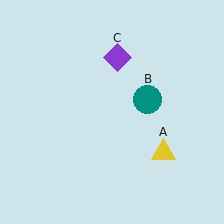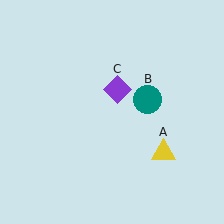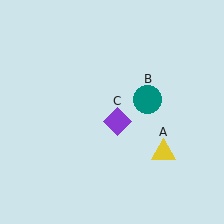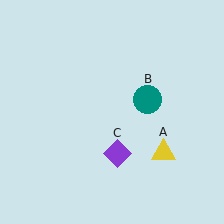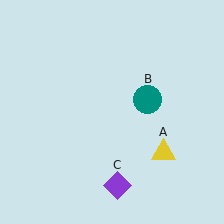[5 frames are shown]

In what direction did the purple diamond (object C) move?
The purple diamond (object C) moved down.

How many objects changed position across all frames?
1 object changed position: purple diamond (object C).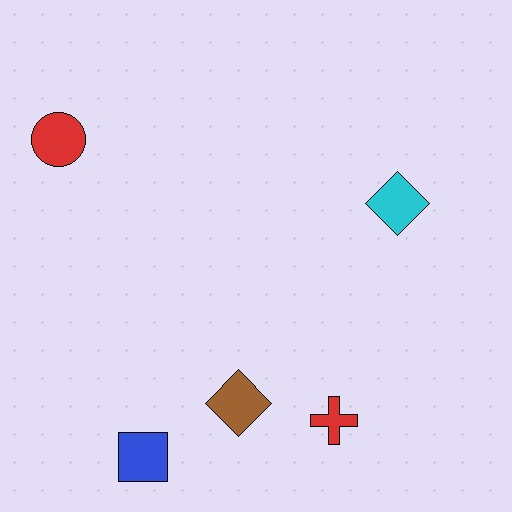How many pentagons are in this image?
There are no pentagons.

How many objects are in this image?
There are 5 objects.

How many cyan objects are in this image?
There is 1 cyan object.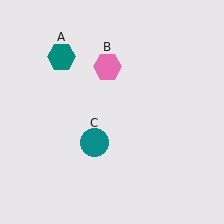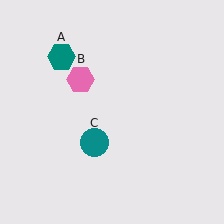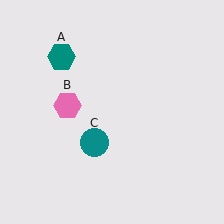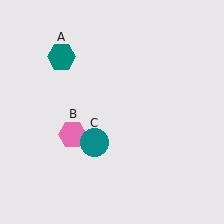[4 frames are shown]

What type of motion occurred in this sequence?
The pink hexagon (object B) rotated counterclockwise around the center of the scene.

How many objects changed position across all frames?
1 object changed position: pink hexagon (object B).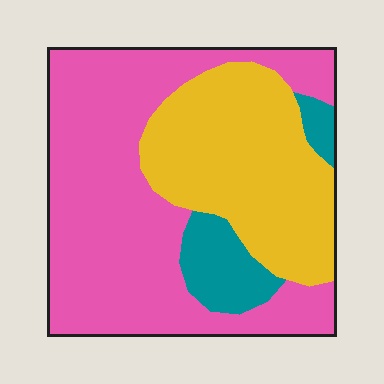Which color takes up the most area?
Pink, at roughly 55%.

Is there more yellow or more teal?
Yellow.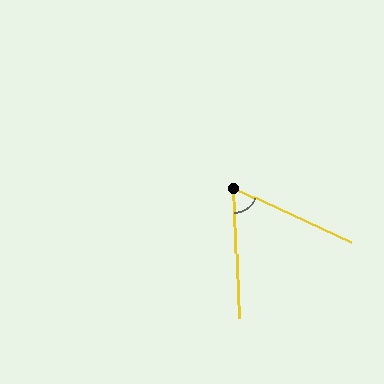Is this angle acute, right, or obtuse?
It is acute.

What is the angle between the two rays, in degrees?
Approximately 62 degrees.